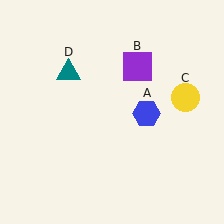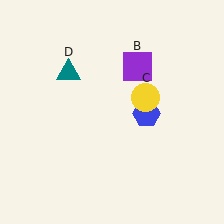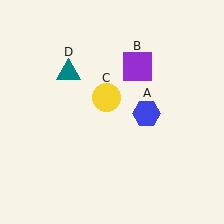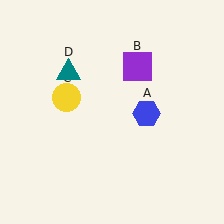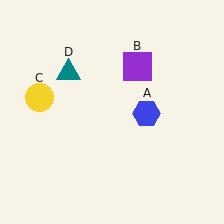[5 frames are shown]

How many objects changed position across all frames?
1 object changed position: yellow circle (object C).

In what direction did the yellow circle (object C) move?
The yellow circle (object C) moved left.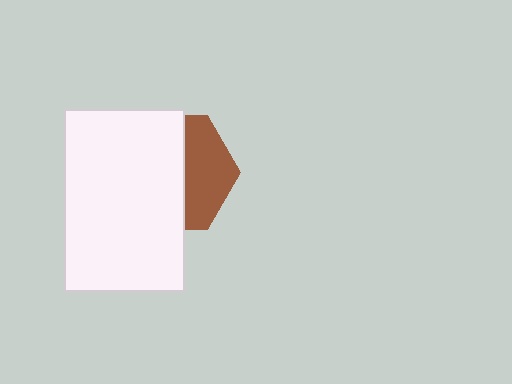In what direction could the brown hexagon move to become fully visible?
The brown hexagon could move right. That would shift it out from behind the white rectangle entirely.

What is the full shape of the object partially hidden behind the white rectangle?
The partially hidden object is a brown hexagon.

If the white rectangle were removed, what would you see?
You would see the complete brown hexagon.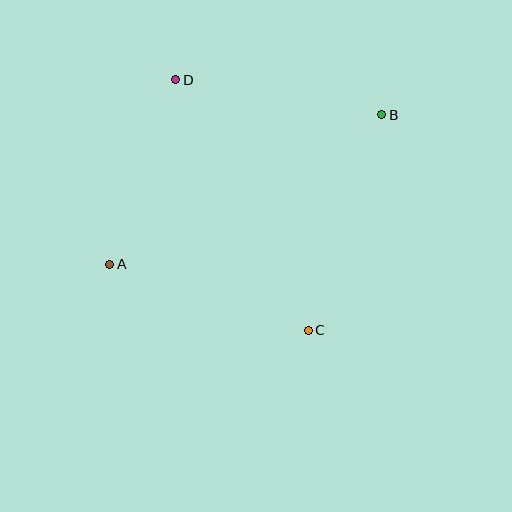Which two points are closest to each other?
Points A and D are closest to each other.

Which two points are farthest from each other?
Points A and B are farthest from each other.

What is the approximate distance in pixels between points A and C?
The distance between A and C is approximately 209 pixels.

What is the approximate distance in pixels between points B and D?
The distance between B and D is approximately 209 pixels.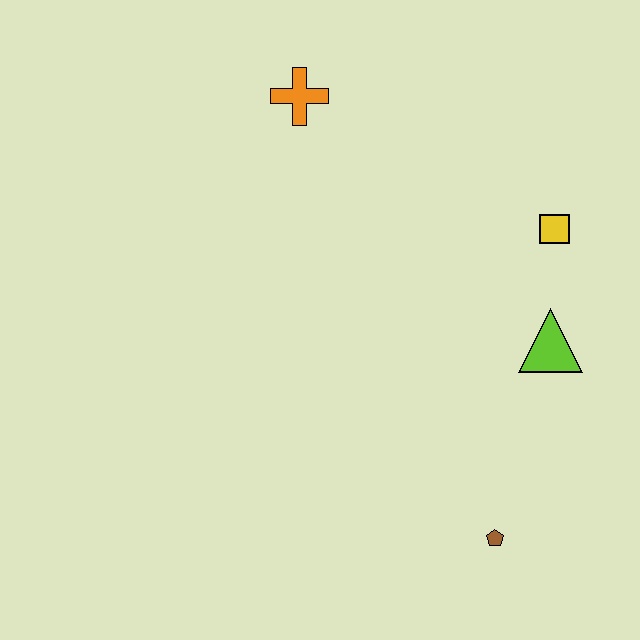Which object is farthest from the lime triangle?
The orange cross is farthest from the lime triangle.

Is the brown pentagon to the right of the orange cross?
Yes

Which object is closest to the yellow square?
The lime triangle is closest to the yellow square.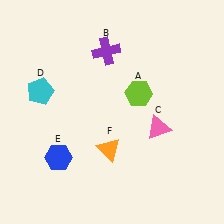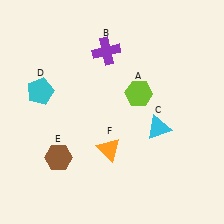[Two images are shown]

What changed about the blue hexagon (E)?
In Image 1, E is blue. In Image 2, it changed to brown.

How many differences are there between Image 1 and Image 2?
There are 2 differences between the two images.